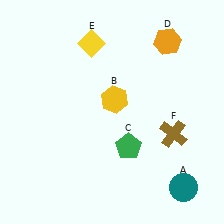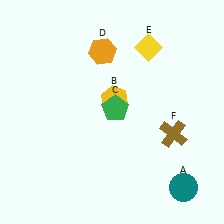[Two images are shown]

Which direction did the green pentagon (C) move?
The green pentagon (C) moved up.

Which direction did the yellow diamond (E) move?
The yellow diamond (E) moved right.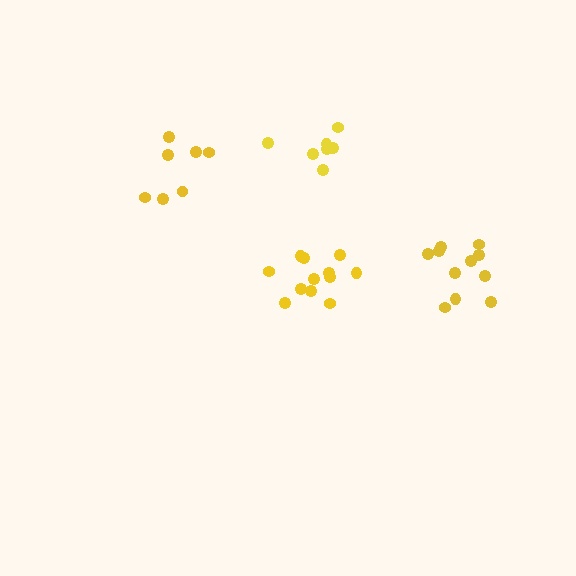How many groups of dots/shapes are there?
There are 4 groups.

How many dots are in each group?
Group 1: 11 dots, Group 2: 12 dots, Group 3: 7 dots, Group 4: 7 dots (37 total).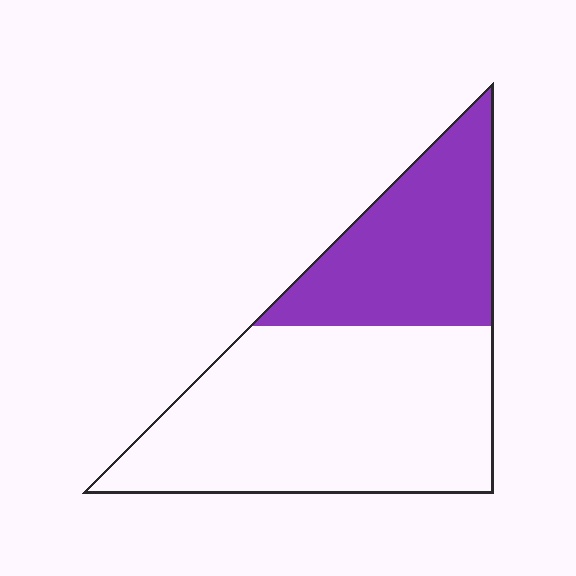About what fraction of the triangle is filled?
About one third (1/3).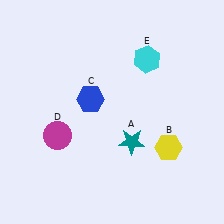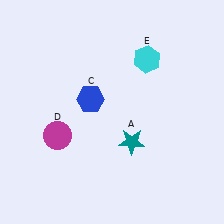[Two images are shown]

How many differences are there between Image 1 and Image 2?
There is 1 difference between the two images.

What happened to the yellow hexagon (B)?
The yellow hexagon (B) was removed in Image 2. It was in the bottom-right area of Image 1.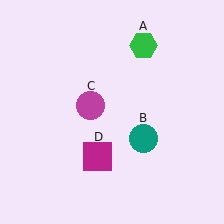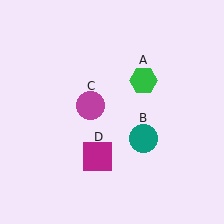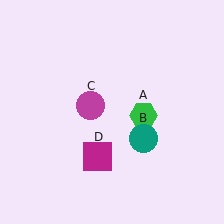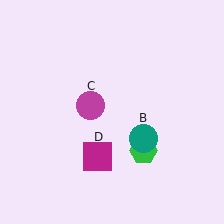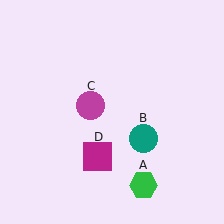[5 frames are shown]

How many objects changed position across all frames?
1 object changed position: green hexagon (object A).